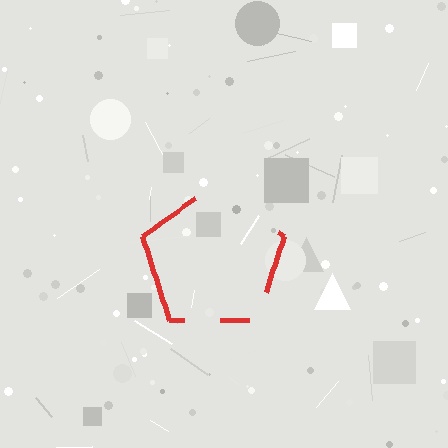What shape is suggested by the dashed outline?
The dashed outline suggests a pentagon.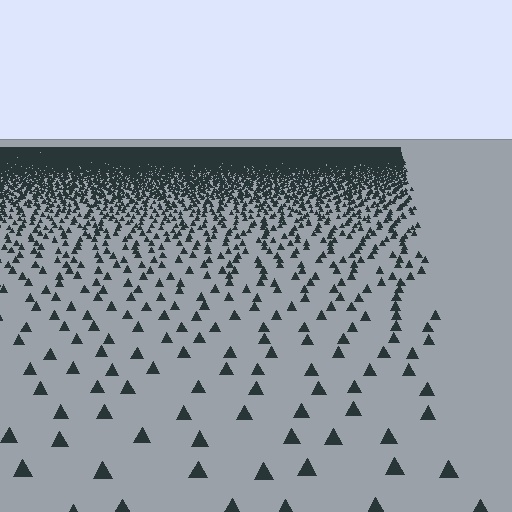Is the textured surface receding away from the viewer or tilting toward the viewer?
The surface is receding away from the viewer. Texture elements get smaller and denser toward the top.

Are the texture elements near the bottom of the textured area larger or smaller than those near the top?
Larger. Near the bottom, elements are closer to the viewer and appear at a bigger on-screen size.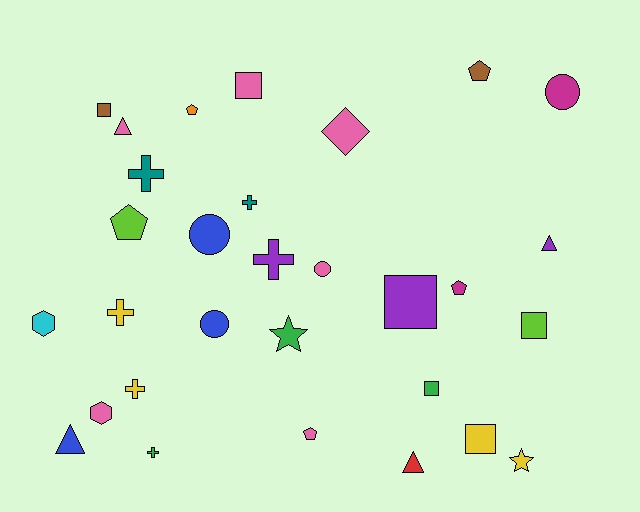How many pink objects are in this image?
There are 6 pink objects.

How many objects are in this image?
There are 30 objects.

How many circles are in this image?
There are 4 circles.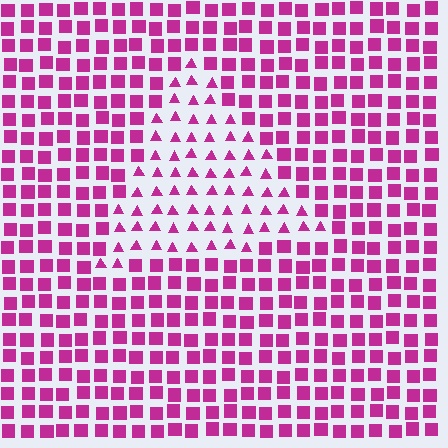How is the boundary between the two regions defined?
The boundary is defined by a change in element shape: triangles inside vs. squares outside. All elements share the same color and spacing.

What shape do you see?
I see a triangle.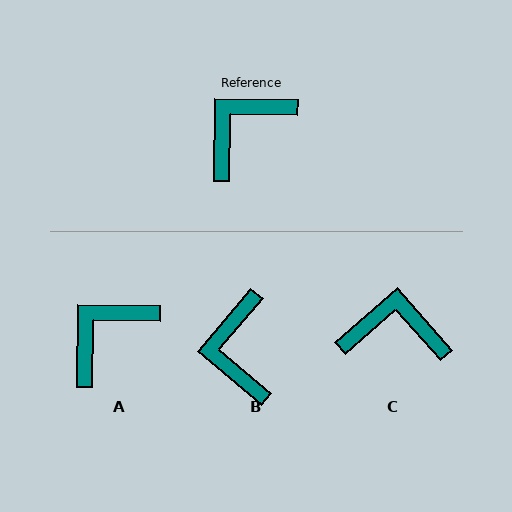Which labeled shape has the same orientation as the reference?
A.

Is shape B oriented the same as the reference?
No, it is off by about 51 degrees.